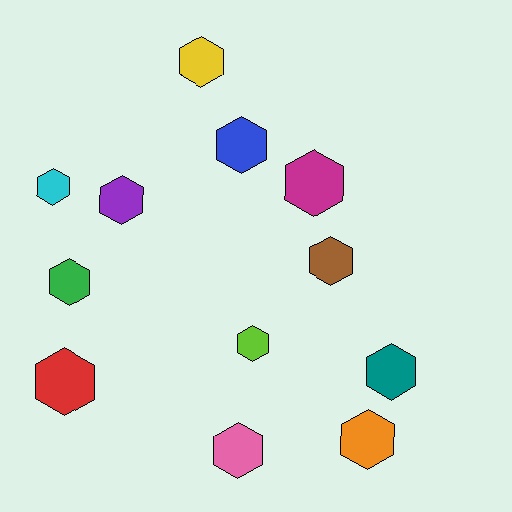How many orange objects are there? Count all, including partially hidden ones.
There is 1 orange object.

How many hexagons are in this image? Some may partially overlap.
There are 12 hexagons.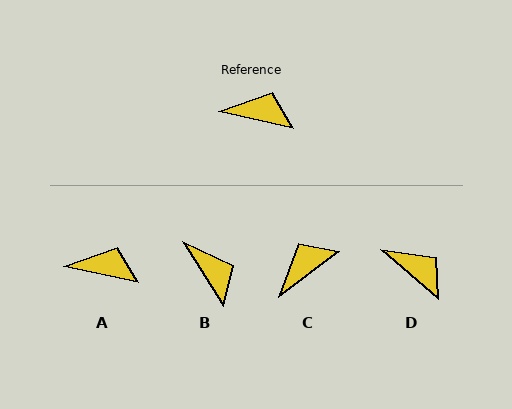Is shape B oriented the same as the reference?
No, it is off by about 45 degrees.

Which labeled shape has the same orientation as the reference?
A.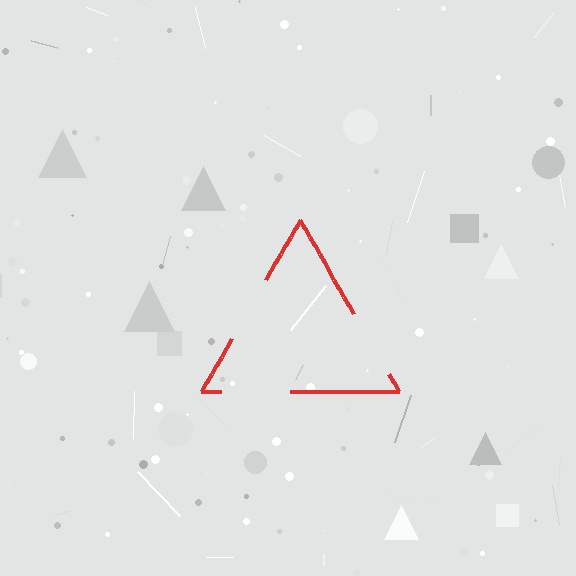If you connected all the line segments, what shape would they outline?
They would outline a triangle.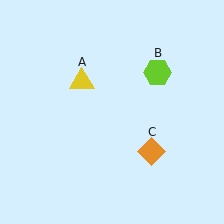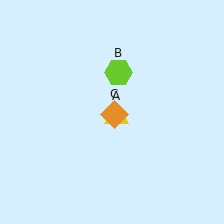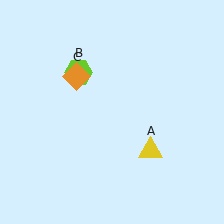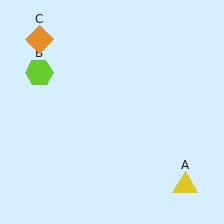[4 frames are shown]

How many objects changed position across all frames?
3 objects changed position: yellow triangle (object A), lime hexagon (object B), orange diamond (object C).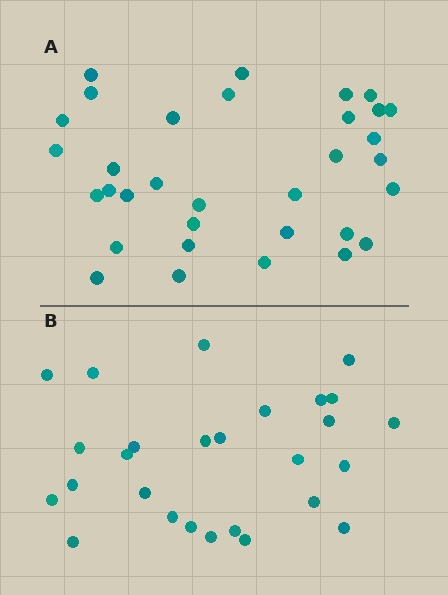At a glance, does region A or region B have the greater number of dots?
Region A (the top region) has more dots.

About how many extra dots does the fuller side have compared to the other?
Region A has about 6 more dots than region B.